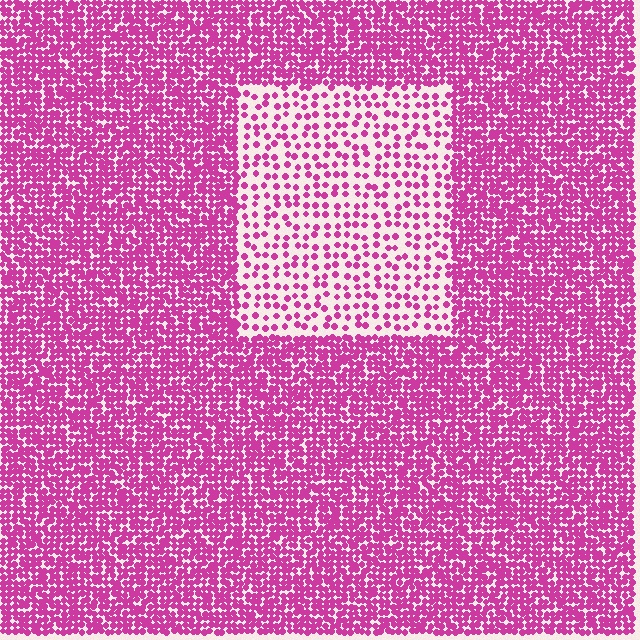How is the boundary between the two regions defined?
The boundary is defined by a change in element density (approximately 2.7x ratio). All elements are the same color, size, and shape.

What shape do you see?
I see a rectangle.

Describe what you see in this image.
The image contains small magenta elements arranged at two different densities. A rectangle-shaped region is visible where the elements are less densely packed than the surrounding area.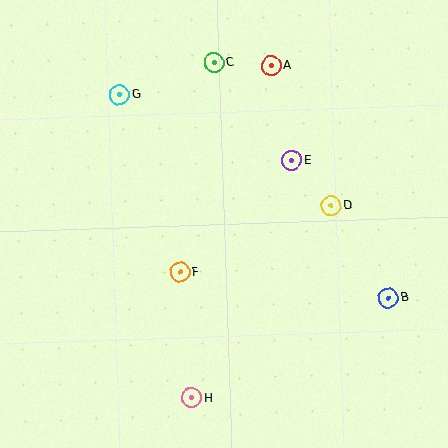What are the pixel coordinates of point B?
Point B is at (388, 298).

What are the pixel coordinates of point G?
Point G is at (120, 95).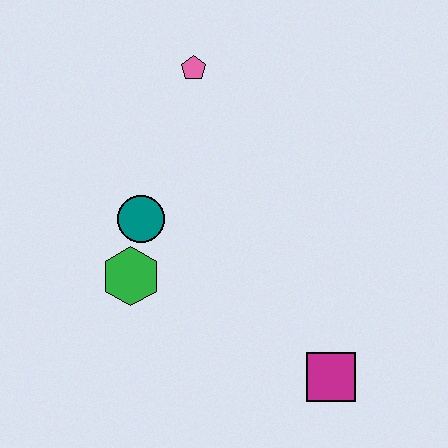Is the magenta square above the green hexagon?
No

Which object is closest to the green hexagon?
The teal circle is closest to the green hexagon.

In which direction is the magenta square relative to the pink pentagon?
The magenta square is below the pink pentagon.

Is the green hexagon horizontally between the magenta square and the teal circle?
No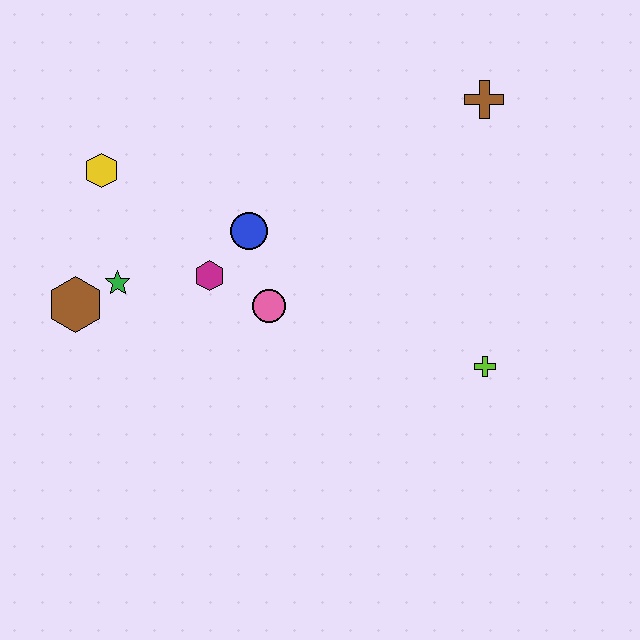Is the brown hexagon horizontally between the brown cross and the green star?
No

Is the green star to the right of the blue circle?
No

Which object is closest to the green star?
The brown hexagon is closest to the green star.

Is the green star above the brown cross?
No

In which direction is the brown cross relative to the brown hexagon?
The brown cross is to the right of the brown hexagon.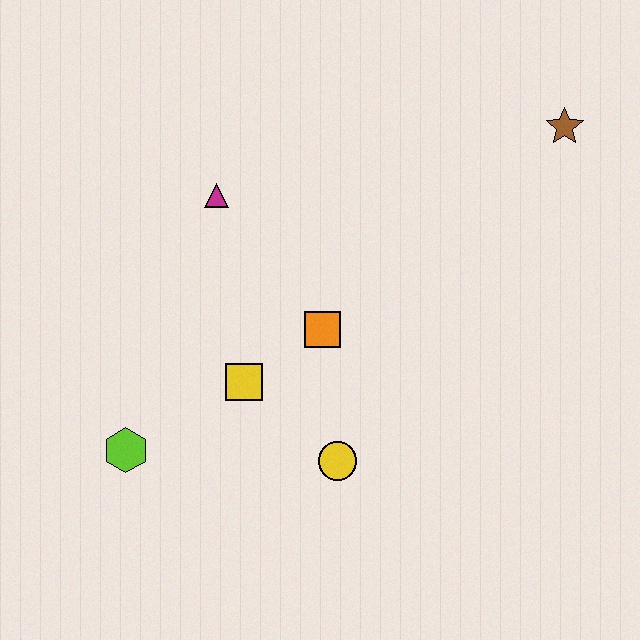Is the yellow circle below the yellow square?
Yes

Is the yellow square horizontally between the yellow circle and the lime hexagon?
Yes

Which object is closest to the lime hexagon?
The yellow square is closest to the lime hexagon.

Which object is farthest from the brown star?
The lime hexagon is farthest from the brown star.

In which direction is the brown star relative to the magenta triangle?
The brown star is to the right of the magenta triangle.